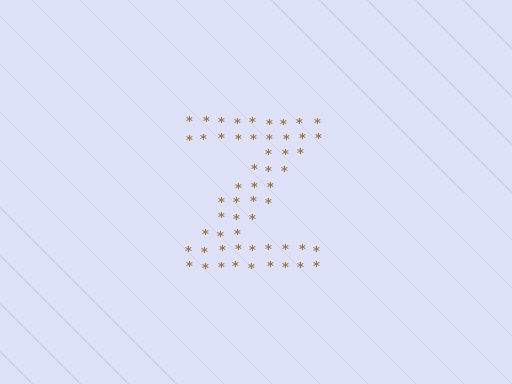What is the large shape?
The large shape is the letter Z.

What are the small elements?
The small elements are asterisks.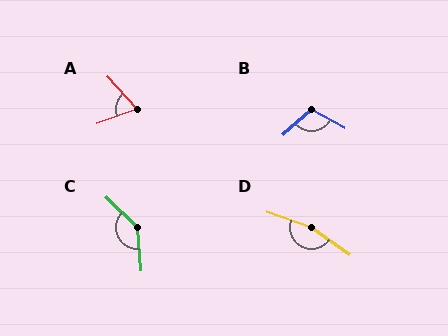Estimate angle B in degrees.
Approximately 110 degrees.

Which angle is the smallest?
A, at approximately 68 degrees.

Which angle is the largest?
D, at approximately 164 degrees.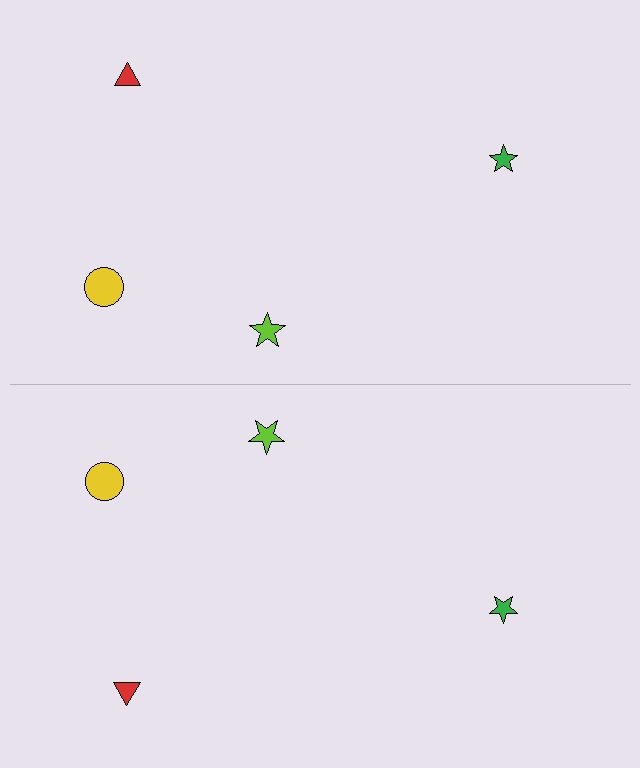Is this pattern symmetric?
Yes, this pattern has bilateral (reflection) symmetry.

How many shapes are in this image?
There are 8 shapes in this image.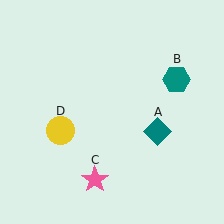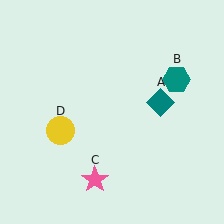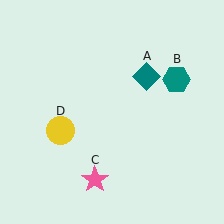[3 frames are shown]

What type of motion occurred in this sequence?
The teal diamond (object A) rotated counterclockwise around the center of the scene.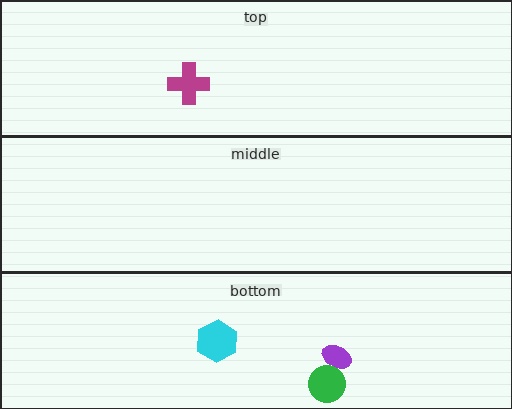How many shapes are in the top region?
1.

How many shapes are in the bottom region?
3.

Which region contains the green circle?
The bottom region.